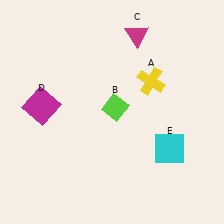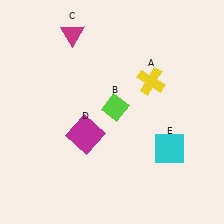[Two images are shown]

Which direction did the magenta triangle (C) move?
The magenta triangle (C) moved left.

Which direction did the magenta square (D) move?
The magenta square (D) moved right.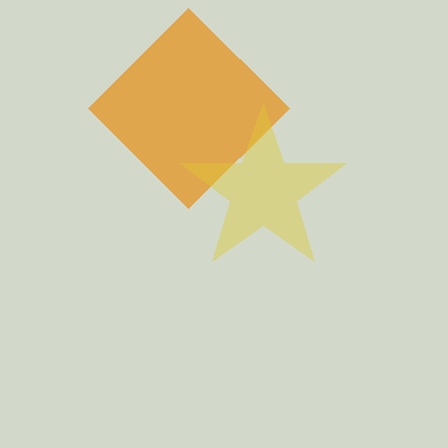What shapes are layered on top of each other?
The layered shapes are: an orange diamond, a yellow star.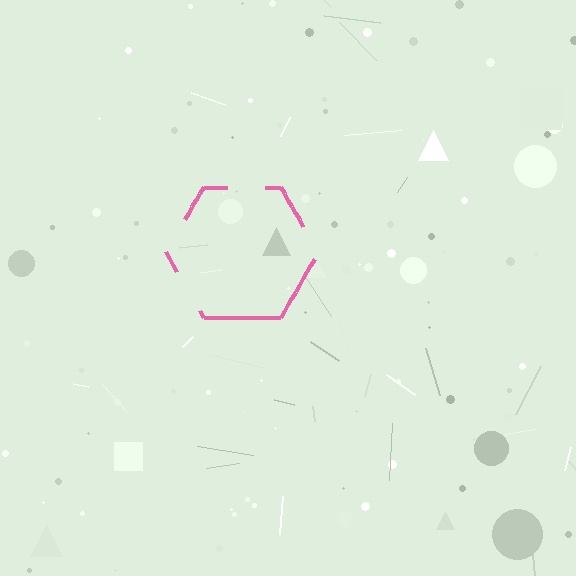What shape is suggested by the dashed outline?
The dashed outline suggests a hexagon.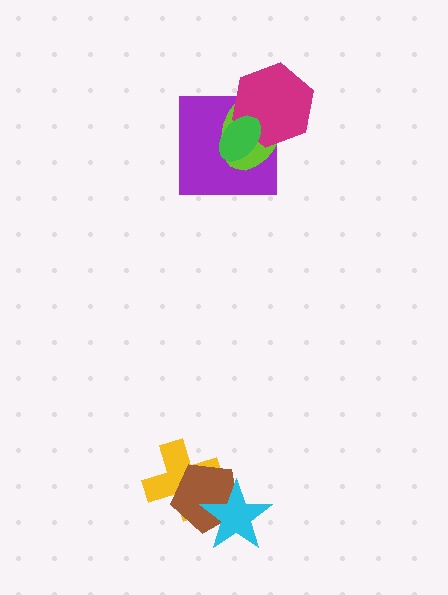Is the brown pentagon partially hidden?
Yes, it is partially covered by another shape.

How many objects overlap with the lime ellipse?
3 objects overlap with the lime ellipse.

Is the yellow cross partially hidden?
Yes, it is partially covered by another shape.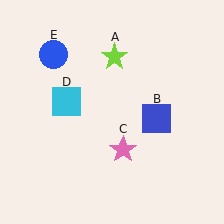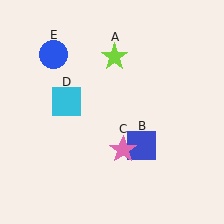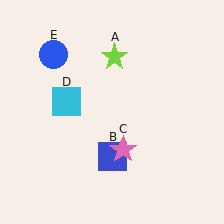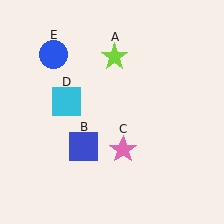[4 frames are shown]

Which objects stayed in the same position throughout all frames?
Lime star (object A) and pink star (object C) and cyan square (object D) and blue circle (object E) remained stationary.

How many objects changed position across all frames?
1 object changed position: blue square (object B).